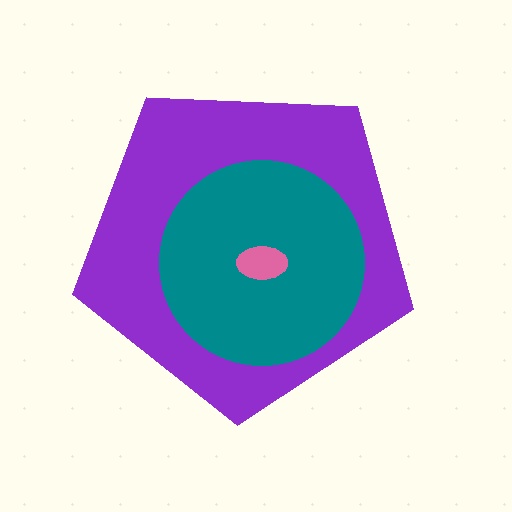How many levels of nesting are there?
3.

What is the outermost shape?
The purple pentagon.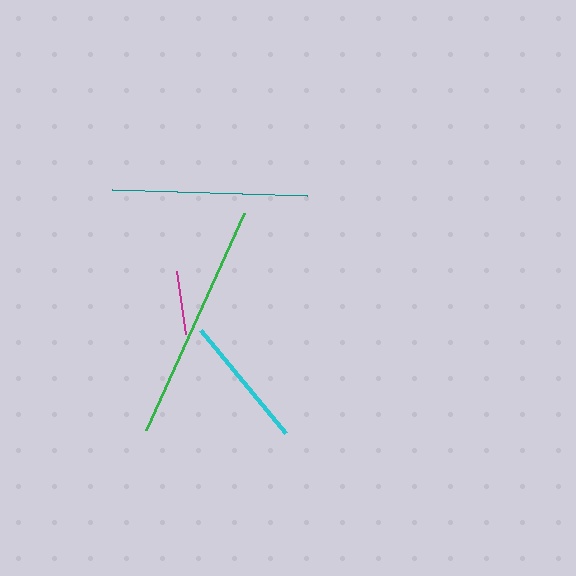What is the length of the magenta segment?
The magenta segment is approximately 63 pixels long.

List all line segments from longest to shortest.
From longest to shortest: green, teal, cyan, magenta.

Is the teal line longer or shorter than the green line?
The green line is longer than the teal line.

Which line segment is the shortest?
The magenta line is the shortest at approximately 63 pixels.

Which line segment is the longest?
The green line is the longest at approximately 239 pixels.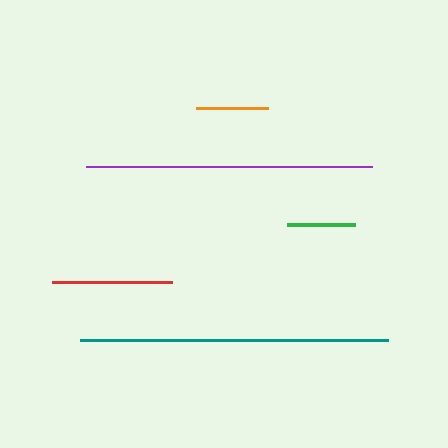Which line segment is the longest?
The teal line is the longest at approximately 308 pixels.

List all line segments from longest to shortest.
From longest to shortest: teal, purple, red, orange, green.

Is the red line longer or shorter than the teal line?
The teal line is longer than the red line.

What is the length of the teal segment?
The teal segment is approximately 308 pixels long.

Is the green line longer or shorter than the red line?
The red line is longer than the green line.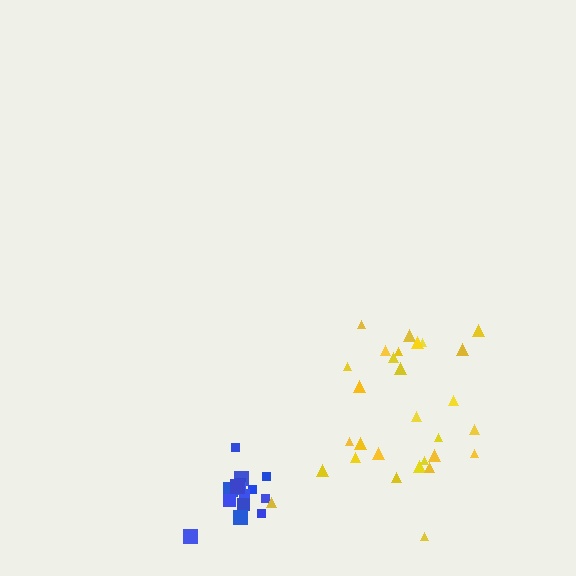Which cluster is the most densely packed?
Blue.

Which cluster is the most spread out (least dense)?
Yellow.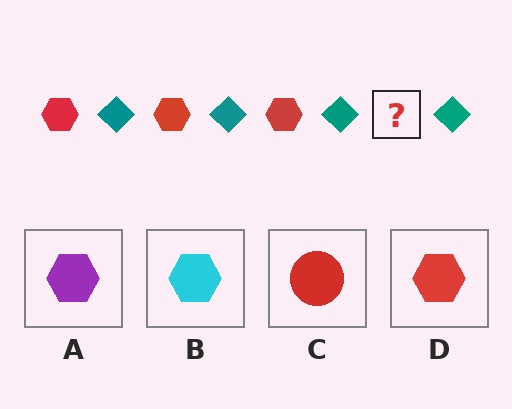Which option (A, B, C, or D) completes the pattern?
D.